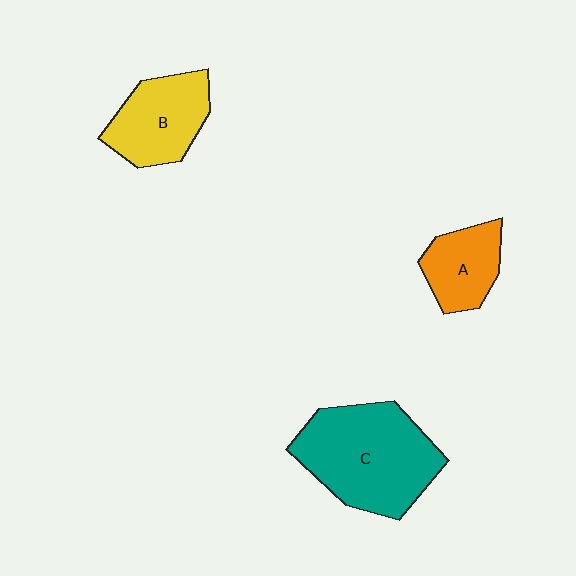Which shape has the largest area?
Shape C (teal).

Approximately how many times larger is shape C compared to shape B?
Approximately 1.7 times.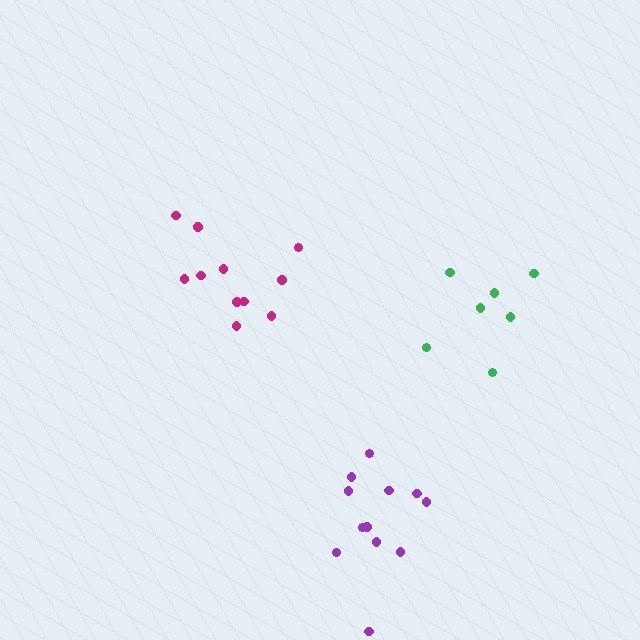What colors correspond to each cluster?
The clusters are colored: magenta, green, purple.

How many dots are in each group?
Group 1: 11 dots, Group 2: 7 dots, Group 3: 12 dots (30 total).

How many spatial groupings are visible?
There are 3 spatial groupings.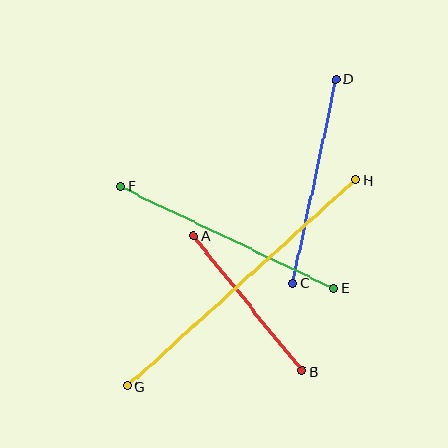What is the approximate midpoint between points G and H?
The midpoint is at approximately (241, 283) pixels.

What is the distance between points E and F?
The distance is approximately 237 pixels.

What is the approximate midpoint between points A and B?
The midpoint is at approximately (248, 303) pixels.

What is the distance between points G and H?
The distance is approximately 307 pixels.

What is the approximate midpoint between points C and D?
The midpoint is at approximately (314, 181) pixels.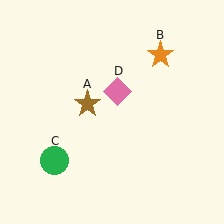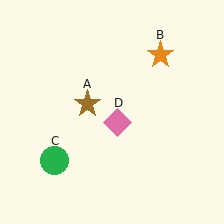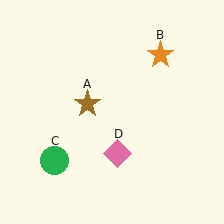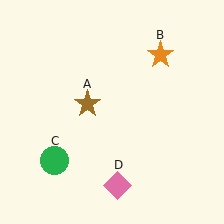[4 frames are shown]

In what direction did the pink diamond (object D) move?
The pink diamond (object D) moved down.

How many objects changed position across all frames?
1 object changed position: pink diamond (object D).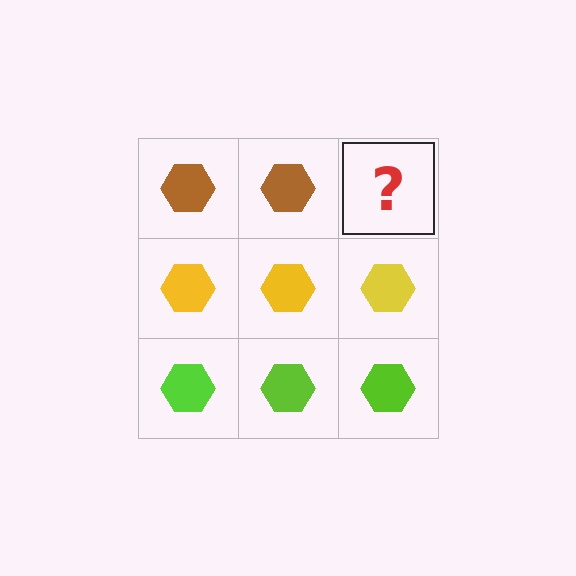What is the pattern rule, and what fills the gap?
The rule is that each row has a consistent color. The gap should be filled with a brown hexagon.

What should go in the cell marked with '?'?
The missing cell should contain a brown hexagon.